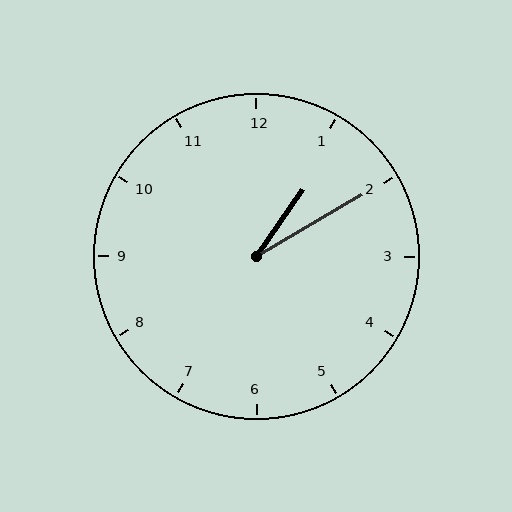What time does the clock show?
1:10.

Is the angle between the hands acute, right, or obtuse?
It is acute.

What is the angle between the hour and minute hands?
Approximately 25 degrees.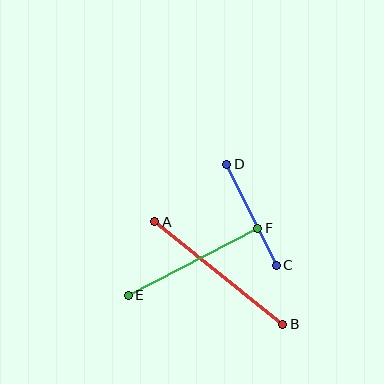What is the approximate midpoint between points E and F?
The midpoint is at approximately (193, 262) pixels.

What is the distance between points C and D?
The distance is approximately 112 pixels.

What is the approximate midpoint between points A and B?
The midpoint is at approximately (219, 273) pixels.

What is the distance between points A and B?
The distance is approximately 164 pixels.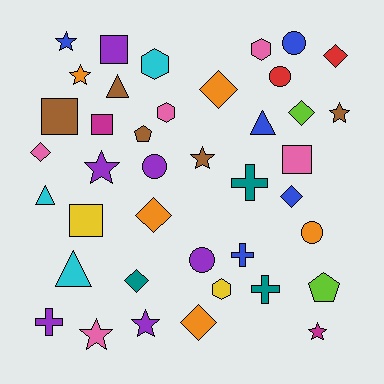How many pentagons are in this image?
There are 2 pentagons.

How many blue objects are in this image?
There are 5 blue objects.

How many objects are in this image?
There are 40 objects.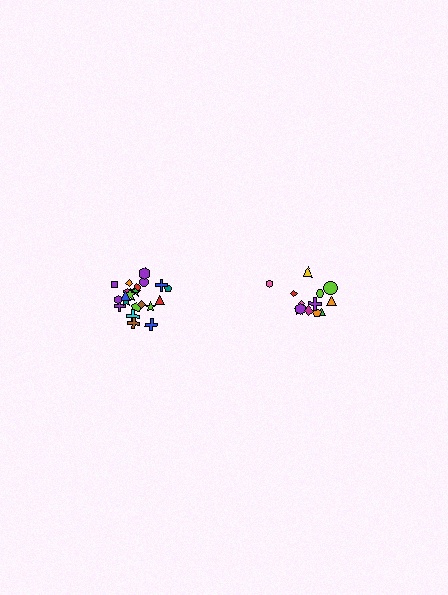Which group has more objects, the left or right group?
The left group.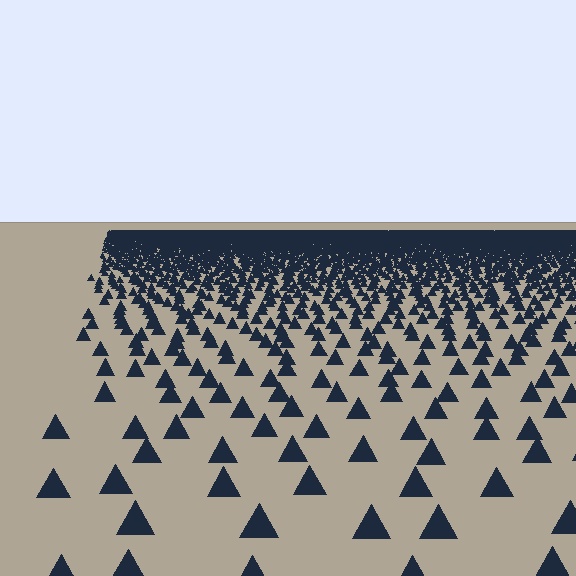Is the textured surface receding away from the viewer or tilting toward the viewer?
The surface is receding away from the viewer. Texture elements get smaller and denser toward the top.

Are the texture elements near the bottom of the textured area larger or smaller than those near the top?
Larger. Near the bottom, elements are closer to the viewer and appear at a bigger on-screen size.